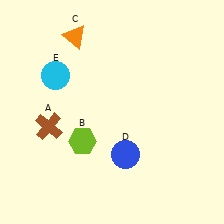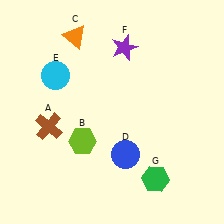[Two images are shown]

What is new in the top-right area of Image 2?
A purple star (F) was added in the top-right area of Image 2.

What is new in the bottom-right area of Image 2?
A green hexagon (G) was added in the bottom-right area of Image 2.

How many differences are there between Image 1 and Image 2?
There are 2 differences between the two images.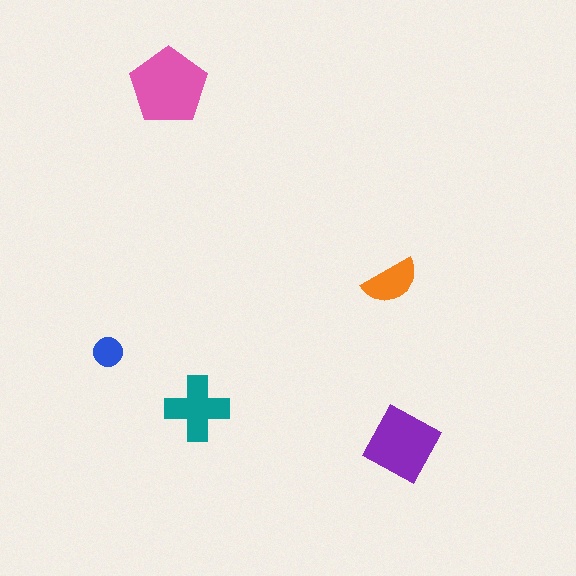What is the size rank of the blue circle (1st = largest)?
5th.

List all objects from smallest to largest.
The blue circle, the orange semicircle, the teal cross, the purple diamond, the pink pentagon.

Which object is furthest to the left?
The blue circle is leftmost.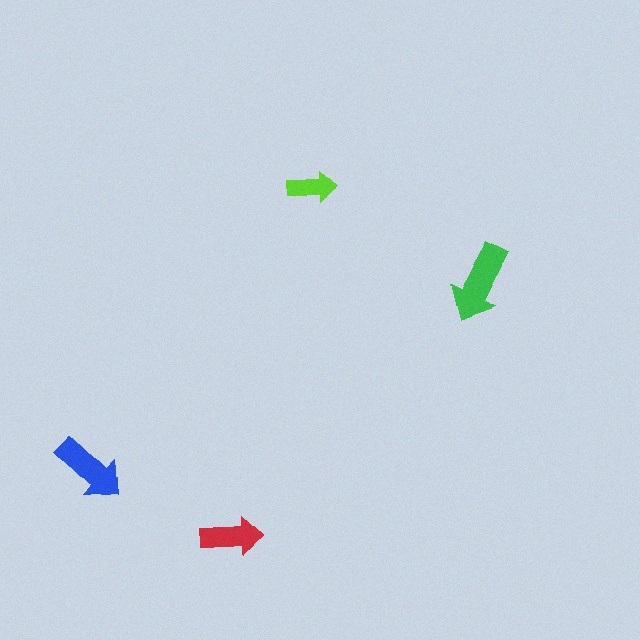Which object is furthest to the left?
The blue arrow is leftmost.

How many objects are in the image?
There are 4 objects in the image.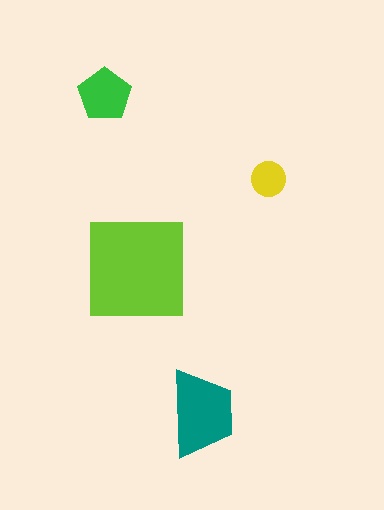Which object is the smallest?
The yellow circle.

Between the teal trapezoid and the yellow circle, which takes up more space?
The teal trapezoid.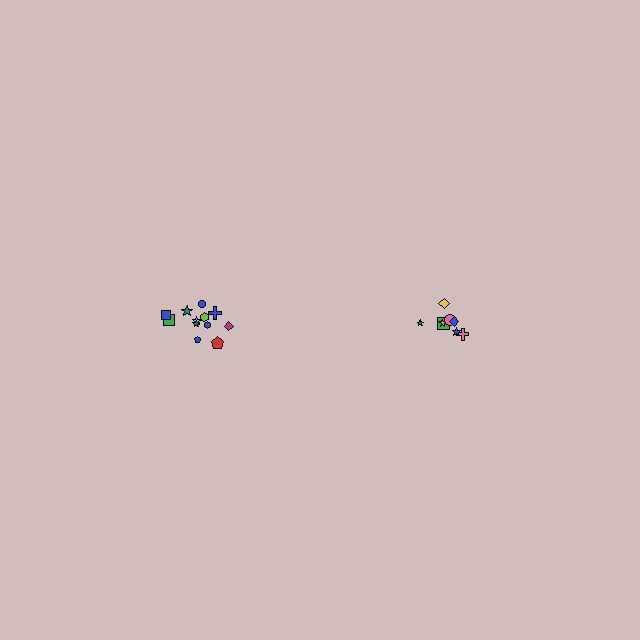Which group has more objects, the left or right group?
The left group.